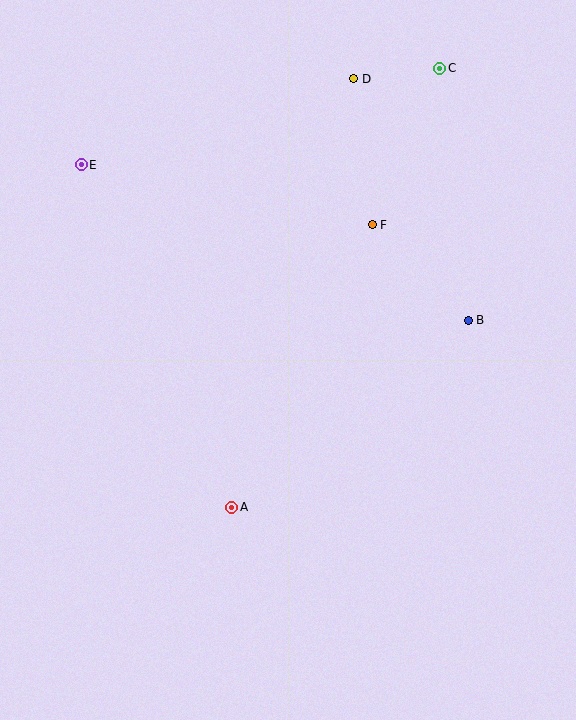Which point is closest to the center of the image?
Point A at (232, 507) is closest to the center.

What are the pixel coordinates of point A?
Point A is at (232, 507).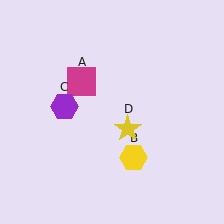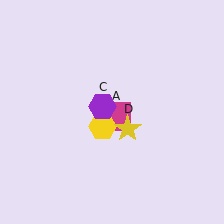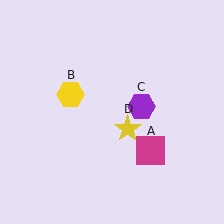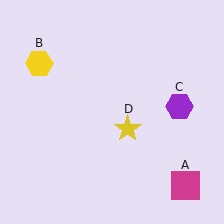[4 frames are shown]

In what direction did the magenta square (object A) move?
The magenta square (object A) moved down and to the right.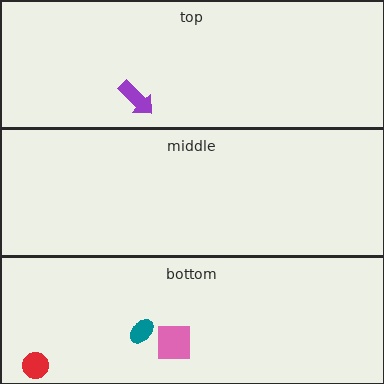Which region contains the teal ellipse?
The bottom region.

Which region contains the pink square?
The bottom region.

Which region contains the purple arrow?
The top region.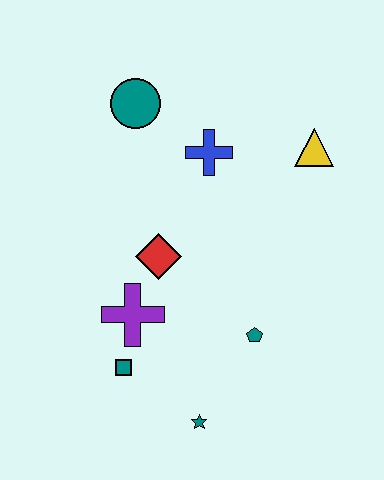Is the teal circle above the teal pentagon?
Yes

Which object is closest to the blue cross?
The teal circle is closest to the blue cross.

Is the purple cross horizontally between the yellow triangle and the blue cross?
No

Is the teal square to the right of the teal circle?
No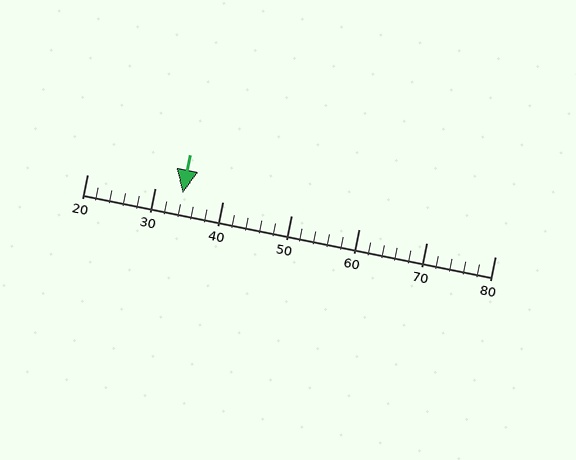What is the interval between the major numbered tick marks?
The major tick marks are spaced 10 units apart.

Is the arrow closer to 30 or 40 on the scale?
The arrow is closer to 30.